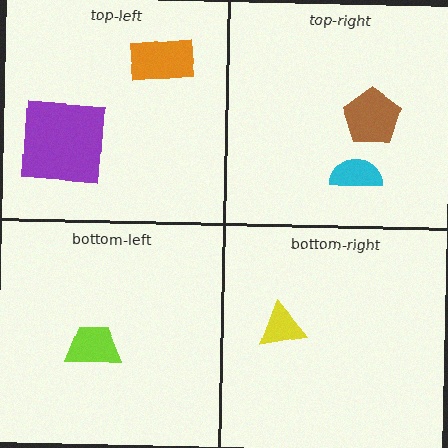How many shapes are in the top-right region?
2.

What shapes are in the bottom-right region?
The yellow triangle.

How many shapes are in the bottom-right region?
1.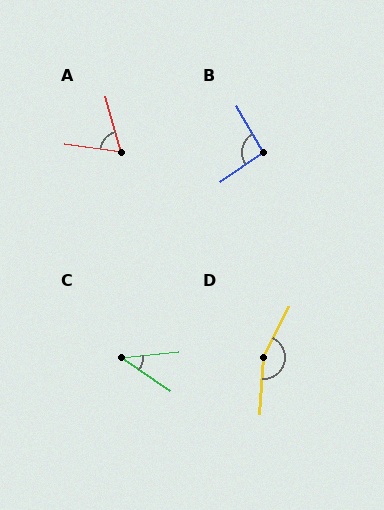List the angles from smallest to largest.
C (40°), A (67°), B (94°), D (156°).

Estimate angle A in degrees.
Approximately 67 degrees.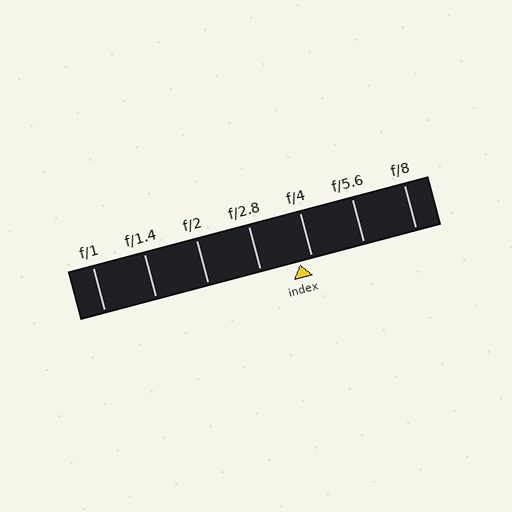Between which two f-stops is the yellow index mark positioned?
The index mark is between f/2.8 and f/4.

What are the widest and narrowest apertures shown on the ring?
The widest aperture shown is f/1 and the narrowest is f/8.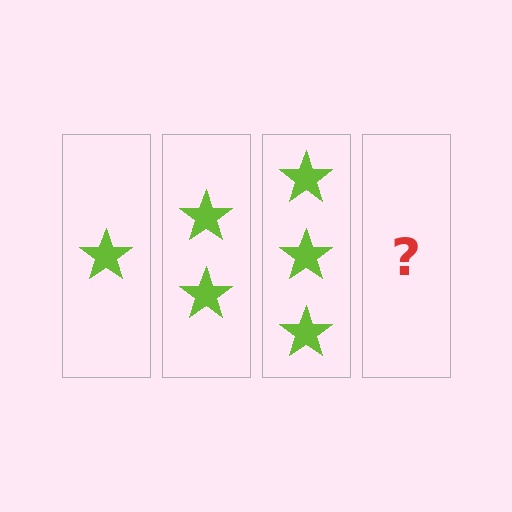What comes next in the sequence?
The next element should be 4 stars.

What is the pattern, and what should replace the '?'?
The pattern is that each step adds one more star. The '?' should be 4 stars.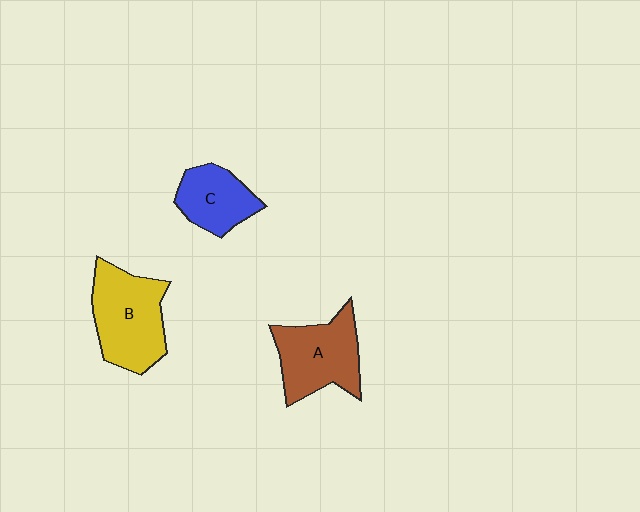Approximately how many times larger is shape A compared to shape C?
Approximately 1.4 times.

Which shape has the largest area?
Shape B (yellow).